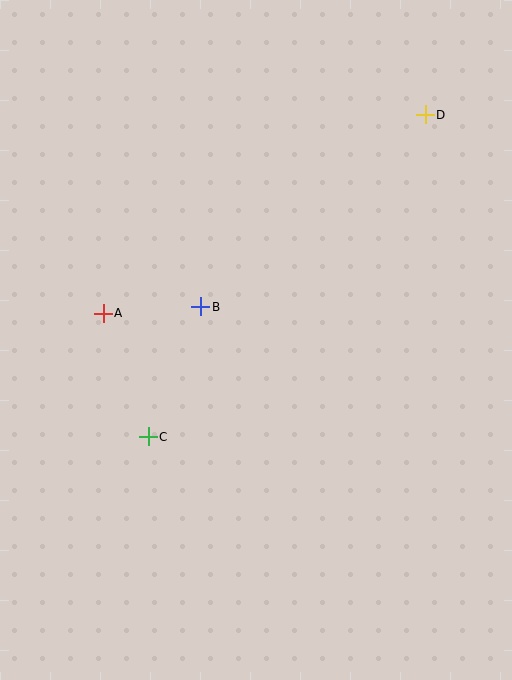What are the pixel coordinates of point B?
Point B is at (201, 307).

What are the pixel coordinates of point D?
Point D is at (425, 115).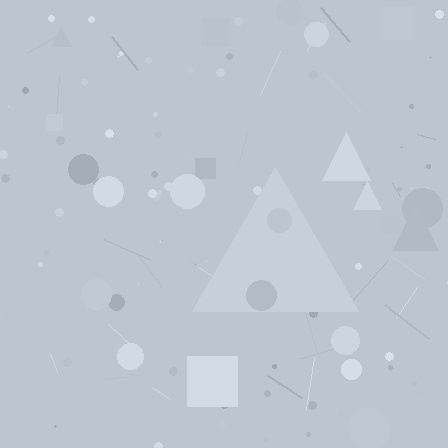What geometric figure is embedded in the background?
A triangle is embedded in the background.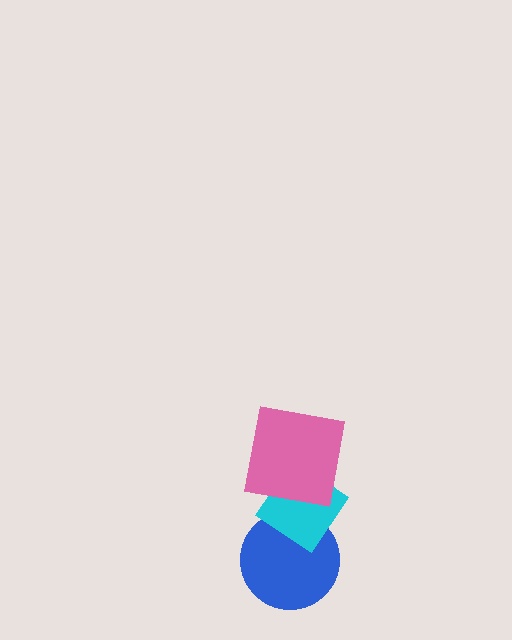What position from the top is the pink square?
The pink square is 1st from the top.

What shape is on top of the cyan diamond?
The pink square is on top of the cyan diamond.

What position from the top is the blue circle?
The blue circle is 3rd from the top.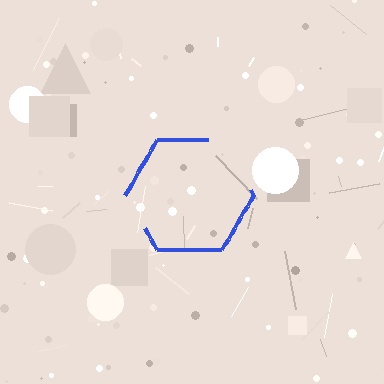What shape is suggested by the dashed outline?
The dashed outline suggests a hexagon.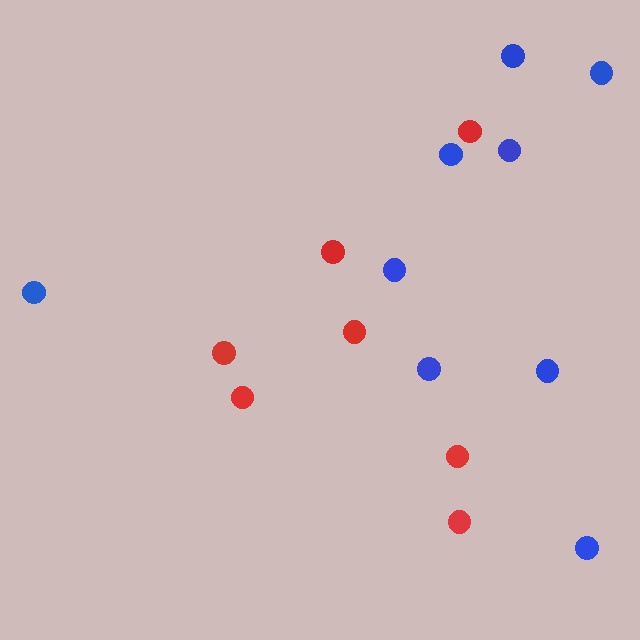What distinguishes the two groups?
There are 2 groups: one group of blue circles (9) and one group of red circles (7).